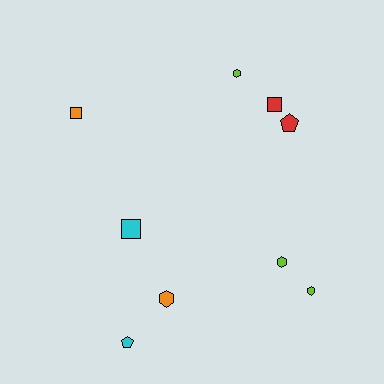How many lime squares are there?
There are no lime squares.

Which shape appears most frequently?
Hexagon, with 4 objects.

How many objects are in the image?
There are 9 objects.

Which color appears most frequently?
Lime, with 3 objects.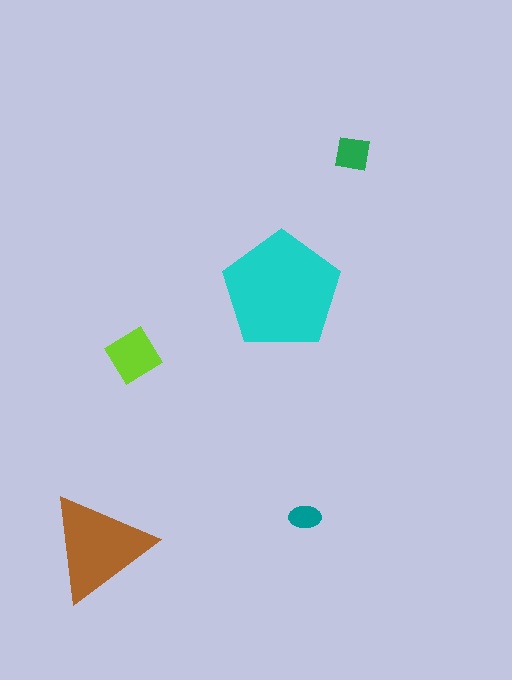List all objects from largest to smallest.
The cyan pentagon, the brown triangle, the lime diamond, the green square, the teal ellipse.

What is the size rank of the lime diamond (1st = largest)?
3rd.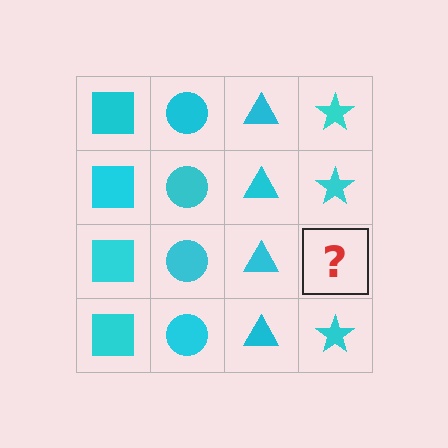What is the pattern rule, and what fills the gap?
The rule is that each column has a consistent shape. The gap should be filled with a cyan star.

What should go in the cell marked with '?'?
The missing cell should contain a cyan star.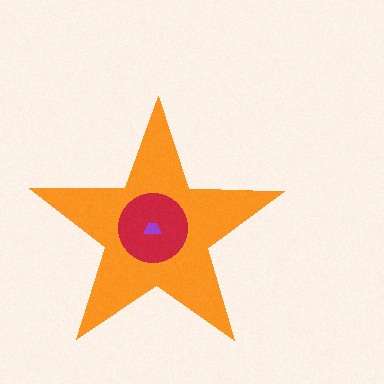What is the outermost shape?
The orange star.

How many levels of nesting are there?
3.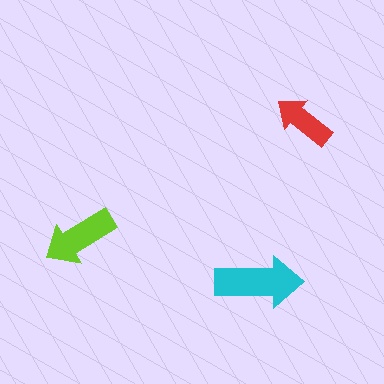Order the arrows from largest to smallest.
the cyan one, the lime one, the red one.